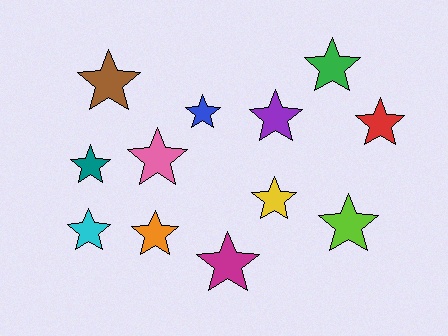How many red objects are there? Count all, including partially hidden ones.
There is 1 red object.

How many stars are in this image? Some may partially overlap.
There are 12 stars.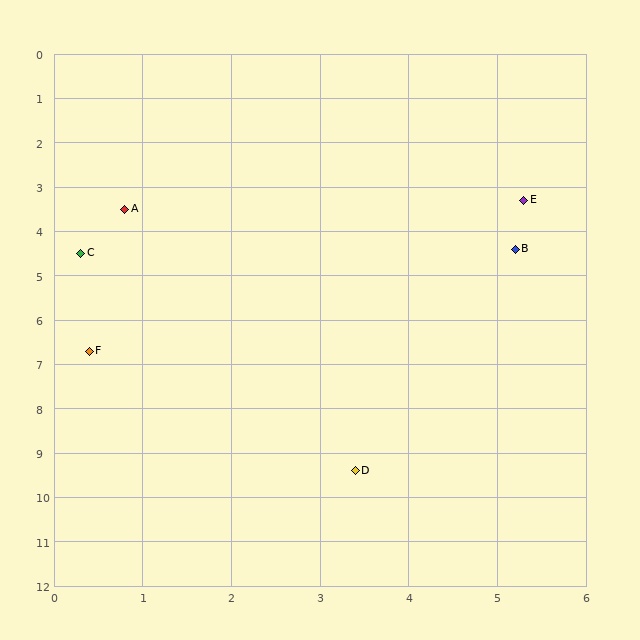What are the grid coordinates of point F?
Point F is at approximately (0.4, 6.7).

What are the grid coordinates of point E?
Point E is at approximately (5.3, 3.3).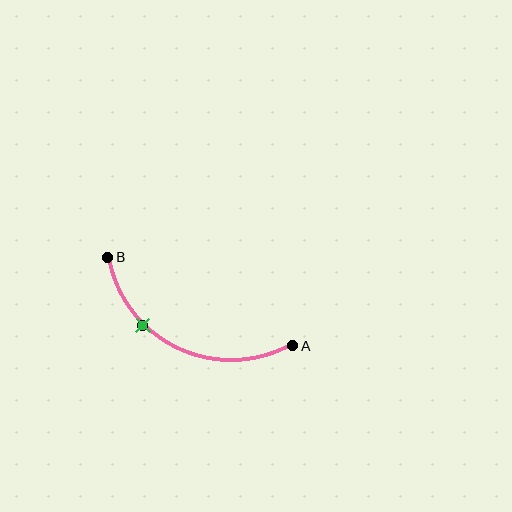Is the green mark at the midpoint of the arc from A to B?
No. The green mark lies on the arc but is closer to endpoint B. The arc midpoint would be at the point on the curve equidistant along the arc from both A and B.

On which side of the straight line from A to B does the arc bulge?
The arc bulges below the straight line connecting A and B.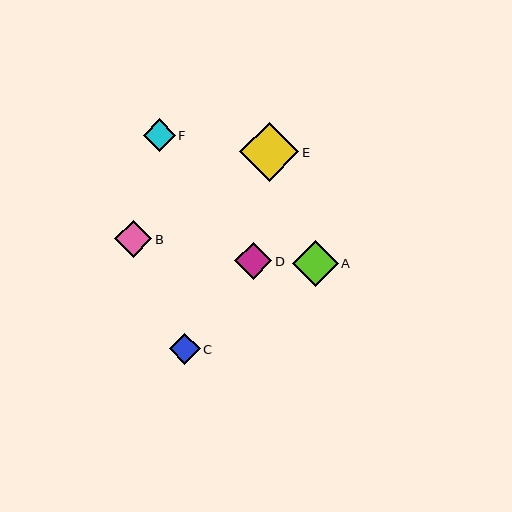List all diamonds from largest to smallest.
From largest to smallest: E, A, D, B, F, C.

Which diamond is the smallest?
Diamond C is the smallest with a size of approximately 31 pixels.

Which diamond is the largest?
Diamond E is the largest with a size of approximately 59 pixels.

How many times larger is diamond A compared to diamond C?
Diamond A is approximately 1.5 times the size of diamond C.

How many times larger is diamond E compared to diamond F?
Diamond E is approximately 1.8 times the size of diamond F.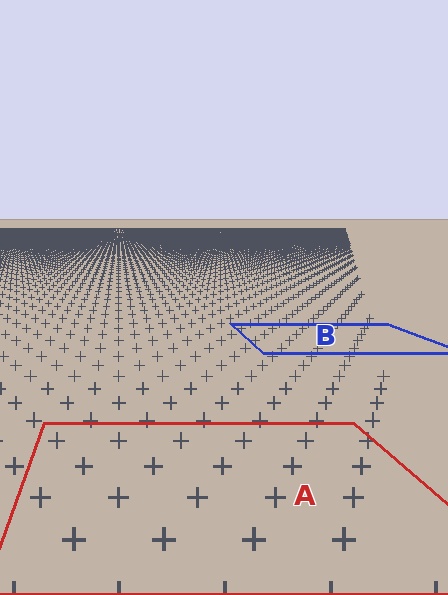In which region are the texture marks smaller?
The texture marks are smaller in region B, because it is farther away.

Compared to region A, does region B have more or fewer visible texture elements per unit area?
Region B has more texture elements per unit area — they are packed more densely because it is farther away.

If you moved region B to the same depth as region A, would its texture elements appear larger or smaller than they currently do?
They would appear larger. At a closer depth, the same texture elements are projected at a bigger on-screen size.